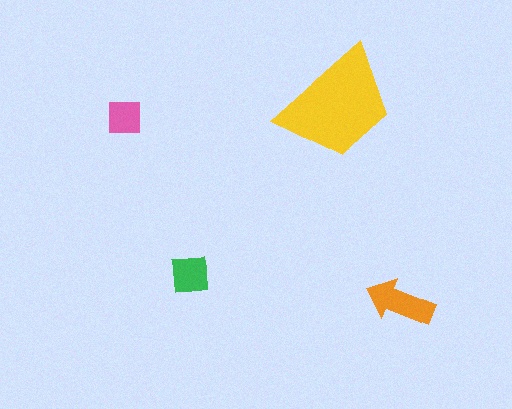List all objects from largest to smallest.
The yellow trapezoid, the orange arrow, the green square, the pink square.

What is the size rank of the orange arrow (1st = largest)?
2nd.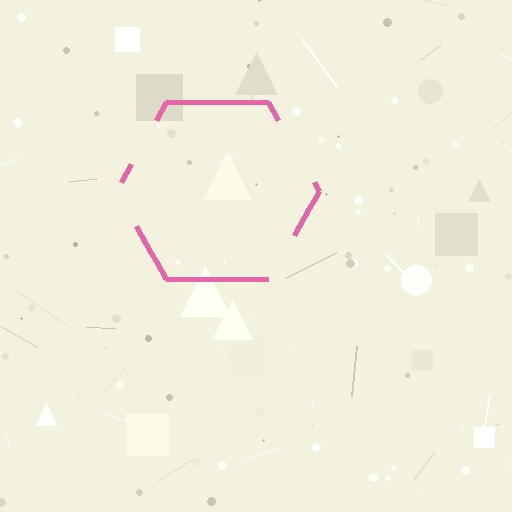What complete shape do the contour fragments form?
The contour fragments form a hexagon.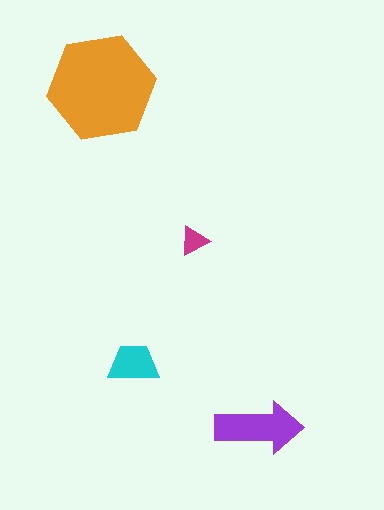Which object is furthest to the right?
The purple arrow is rightmost.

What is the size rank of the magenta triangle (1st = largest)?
4th.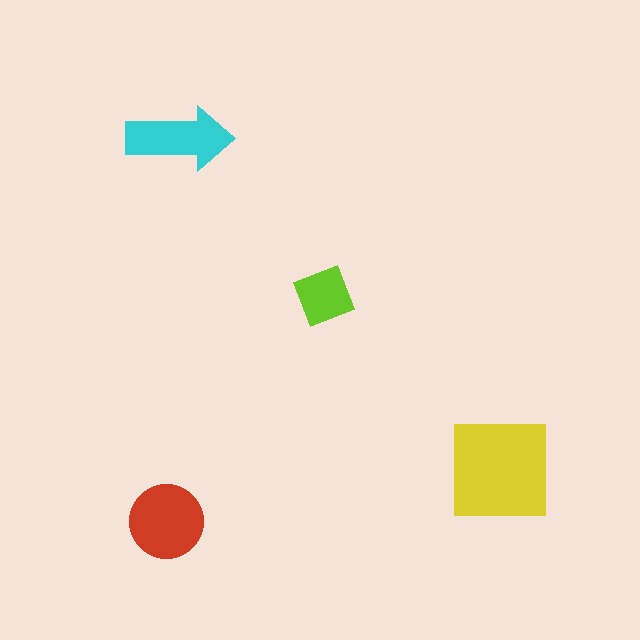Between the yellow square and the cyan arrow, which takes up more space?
The yellow square.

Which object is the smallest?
The lime diamond.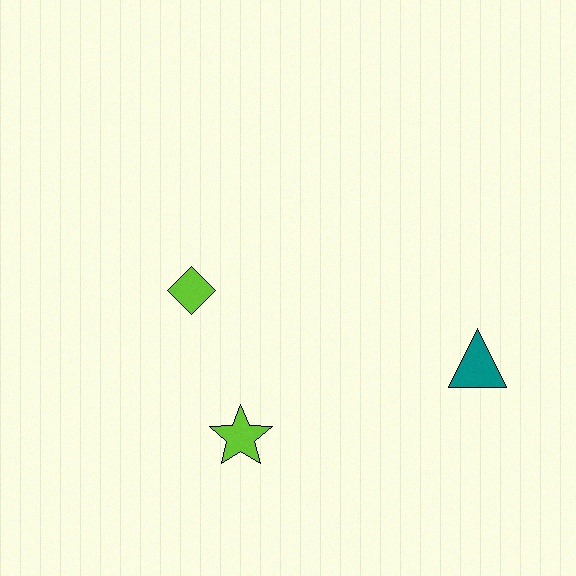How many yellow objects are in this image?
There are no yellow objects.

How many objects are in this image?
There are 3 objects.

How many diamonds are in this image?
There is 1 diamond.